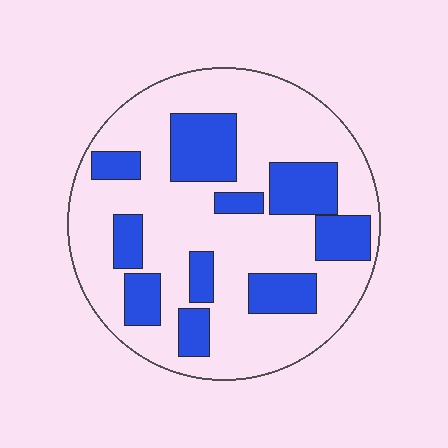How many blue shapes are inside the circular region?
10.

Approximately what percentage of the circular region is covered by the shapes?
Approximately 30%.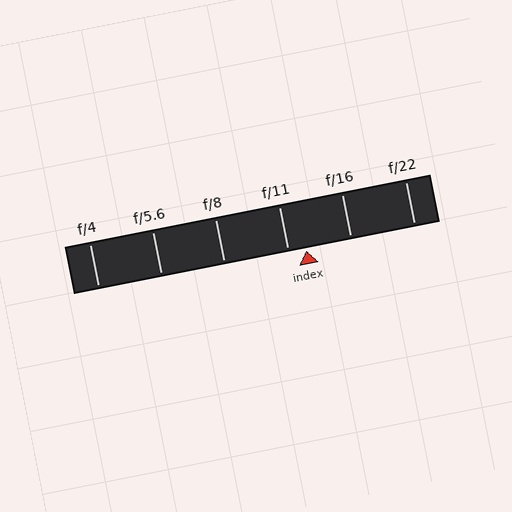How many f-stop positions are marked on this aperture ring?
There are 6 f-stop positions marked.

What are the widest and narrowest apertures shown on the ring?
The widest aperture shown is f/4 and the narrowest is f/22.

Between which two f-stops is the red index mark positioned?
The index mark is between f/11 and f/16.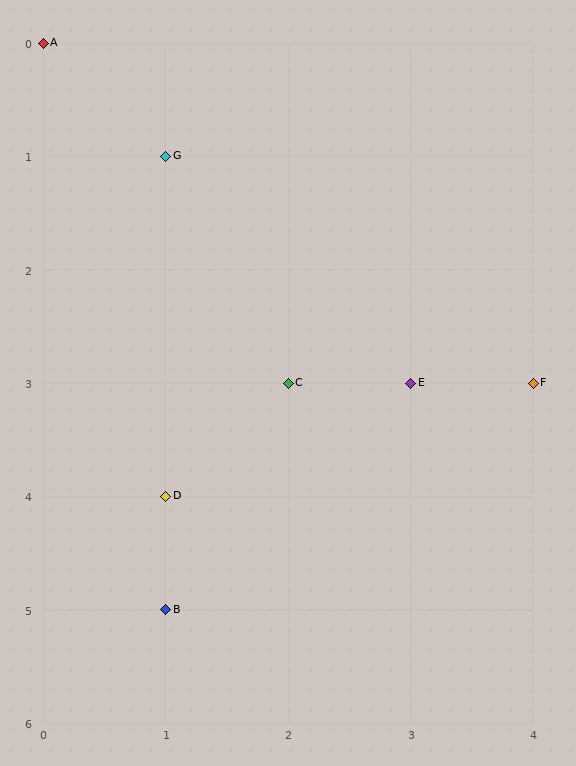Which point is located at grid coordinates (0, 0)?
Point A is at (0, 0).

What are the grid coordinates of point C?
Point C is at grid coordinates (2, 3).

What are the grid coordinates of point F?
Point F is at grid coordinates (4, 3).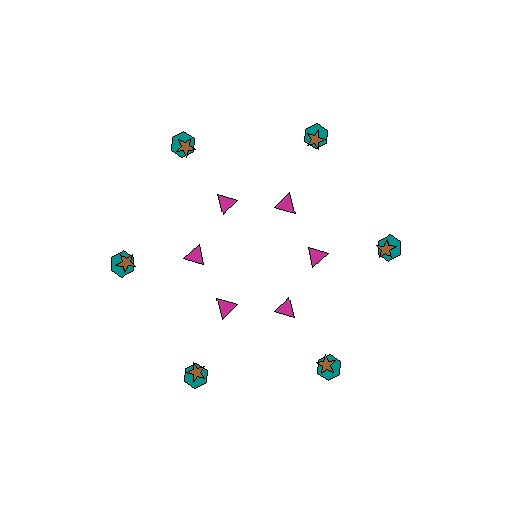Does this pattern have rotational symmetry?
Yes, this pattern has 6-fold rotational symmetry. It looks the same after rotating 60 degrees around the center.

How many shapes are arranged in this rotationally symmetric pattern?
There are 18 shapes, arranged in 6 groups of 3.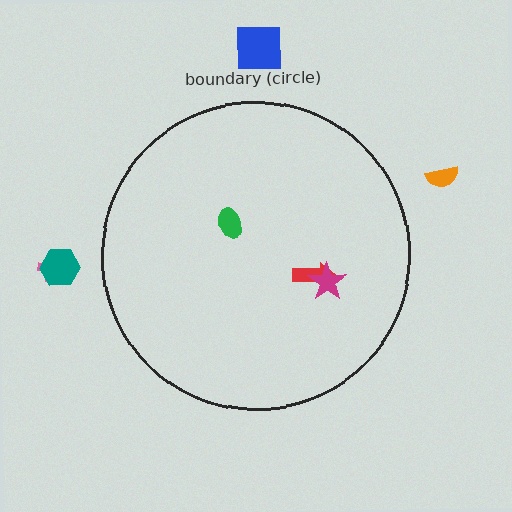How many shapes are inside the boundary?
3 inside, 4 outside.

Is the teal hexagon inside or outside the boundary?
Outside.